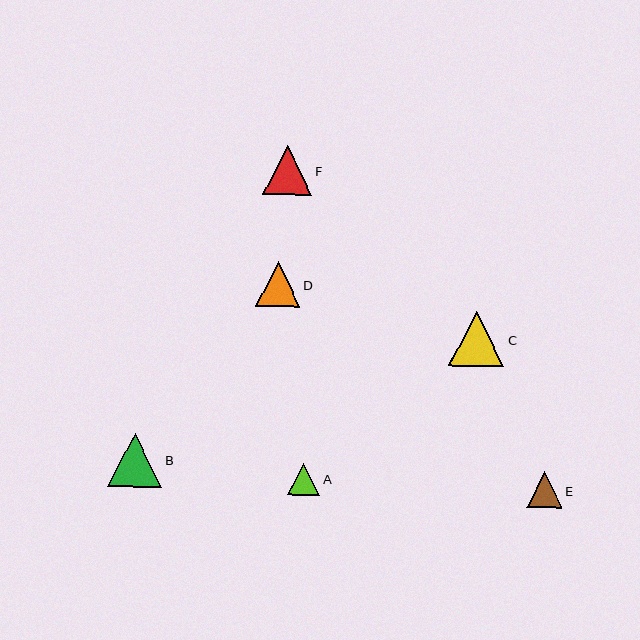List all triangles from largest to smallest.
From largest to smallest: C, B, F, D, E, A.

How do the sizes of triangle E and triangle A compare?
Triangle E and triangle A are approximately the same size.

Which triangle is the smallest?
Triangle A is the smallest with a size of approximately 32 pixels.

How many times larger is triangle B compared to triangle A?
Triangle B is approximately 1.7 times the size of triangle A.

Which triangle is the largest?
Triangle C is the largest with a size of approximately 55 pixels.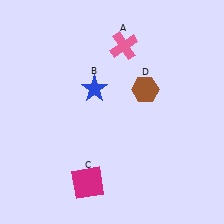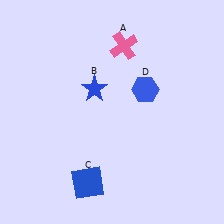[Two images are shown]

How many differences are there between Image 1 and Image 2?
There are 2 differences between the two images.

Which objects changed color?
C changed from magenta to blue. D changed from brown to blue.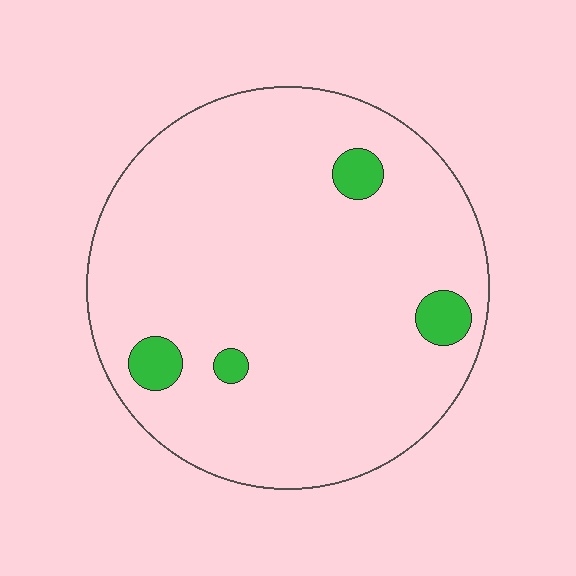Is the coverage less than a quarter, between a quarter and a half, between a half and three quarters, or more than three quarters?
Less than a quarter.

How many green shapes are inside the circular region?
4.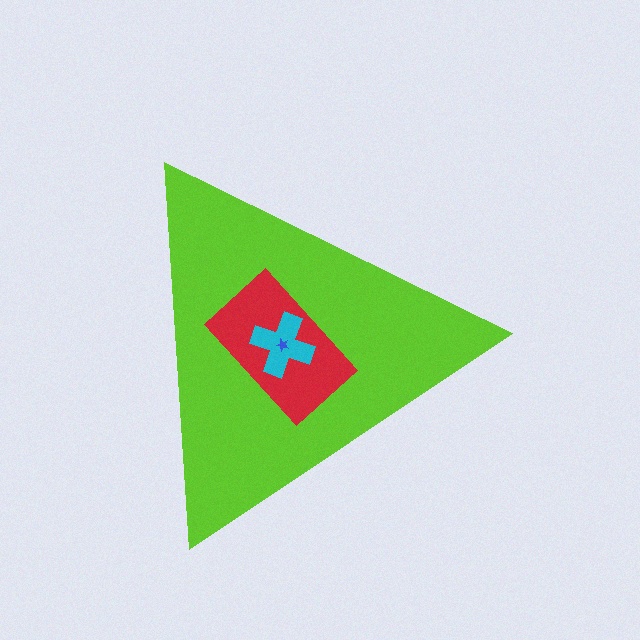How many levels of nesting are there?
4.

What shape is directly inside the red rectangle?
The cyan cross.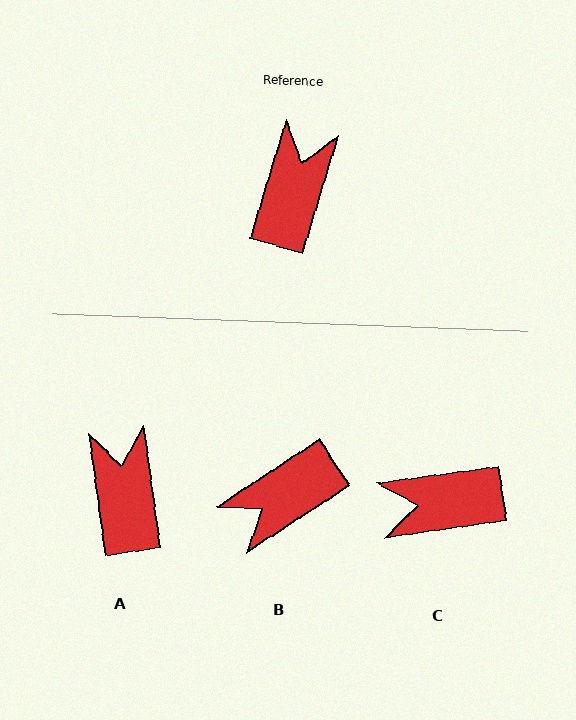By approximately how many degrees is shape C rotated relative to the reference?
Approximately 115 degrees counter-clockwise.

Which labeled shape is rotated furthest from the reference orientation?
B, about 140 degrees away.